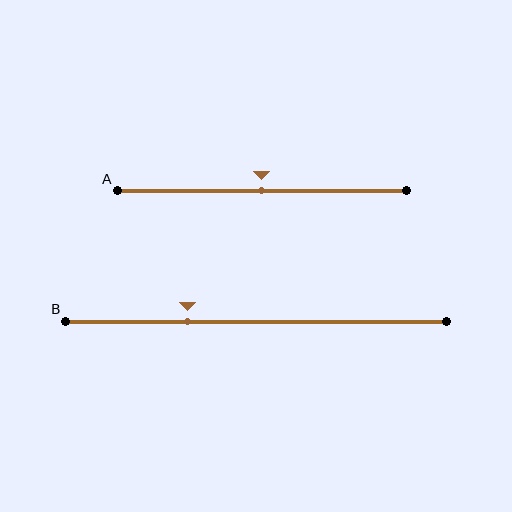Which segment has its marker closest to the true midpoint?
Segment A has its marker closest to the true midpoint.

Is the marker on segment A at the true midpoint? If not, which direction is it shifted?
Yes, the marker on segment A is at the true midpoint.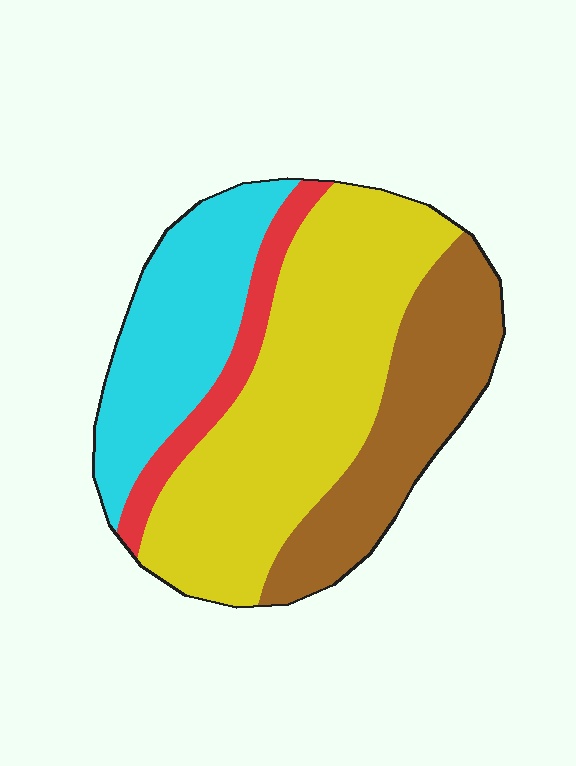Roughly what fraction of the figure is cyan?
Cyan takes up about one quarter (1/4) of the figure.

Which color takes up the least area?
Red, at roughly 10%.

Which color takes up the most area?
Yellow, at roughly 45%.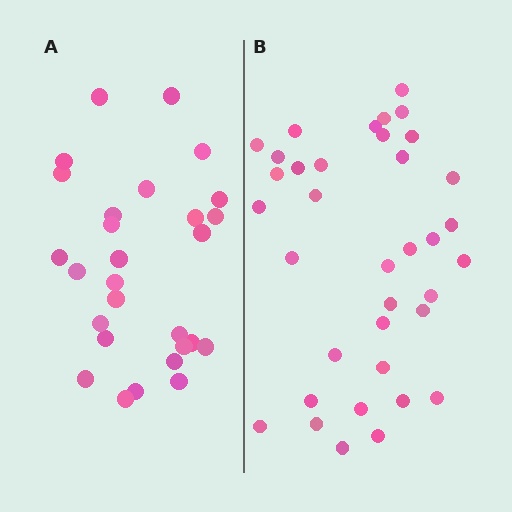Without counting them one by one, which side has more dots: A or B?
Region B (the right region) has more dots.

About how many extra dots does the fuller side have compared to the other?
Region B has roughly 8 or so more dots than region A.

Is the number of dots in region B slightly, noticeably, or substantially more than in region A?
Region B has noticeably more, but not dramatically so. The ratio is roughly 1.3 to 1.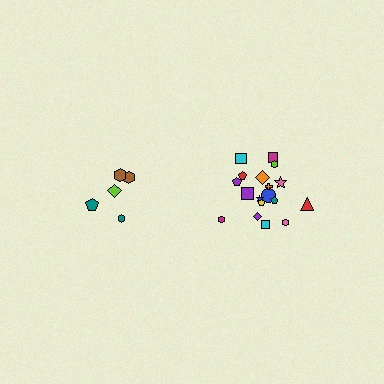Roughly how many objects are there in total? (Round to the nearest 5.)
Roughly 25 objects in total.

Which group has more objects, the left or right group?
The right group.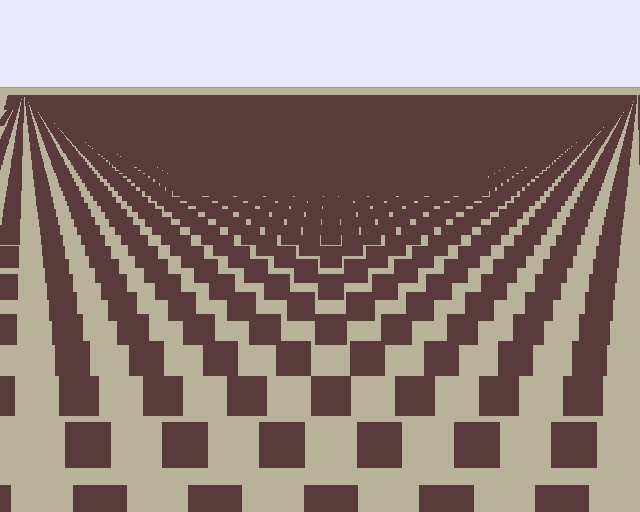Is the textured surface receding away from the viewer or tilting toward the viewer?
The surface is receding away from the viewer. Texture elements get smaller and denser toward the top.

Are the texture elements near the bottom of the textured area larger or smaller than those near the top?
Larger. Near the bottom, elements are closer to the viewer and appear at a bigger on-screen size.